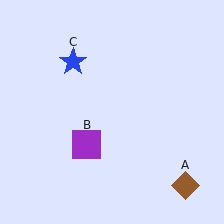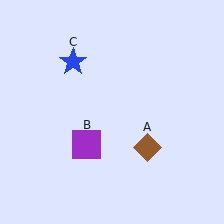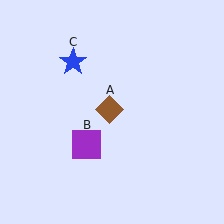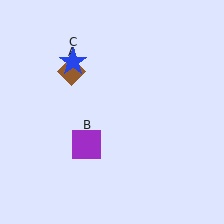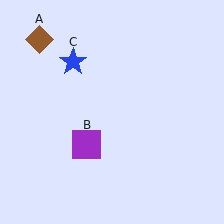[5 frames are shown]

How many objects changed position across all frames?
1 object changed position: brown diamond (object A).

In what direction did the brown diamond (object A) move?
The brown diamond (object A) moved up and to the left.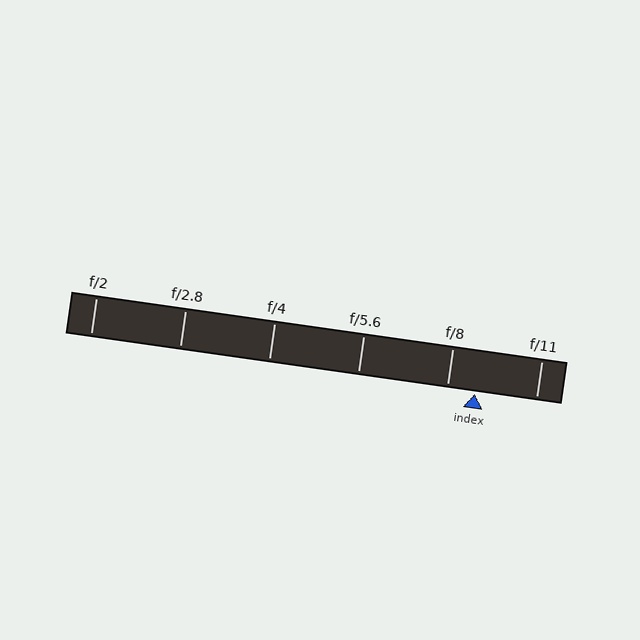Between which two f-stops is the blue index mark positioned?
The index mark is between f/8 and f/11.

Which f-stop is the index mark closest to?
The index mark is closest to f/8.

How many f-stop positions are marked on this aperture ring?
There are 6 f-stop positions marked.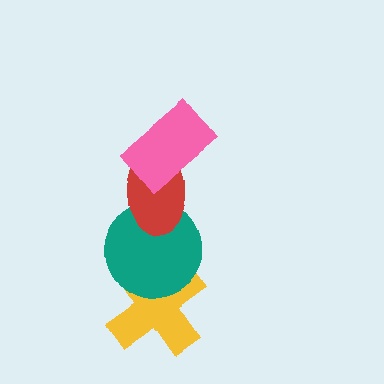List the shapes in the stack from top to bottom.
From top to bottom: the pink rectangle, the red ellipse, the teal circle, the yellow cross.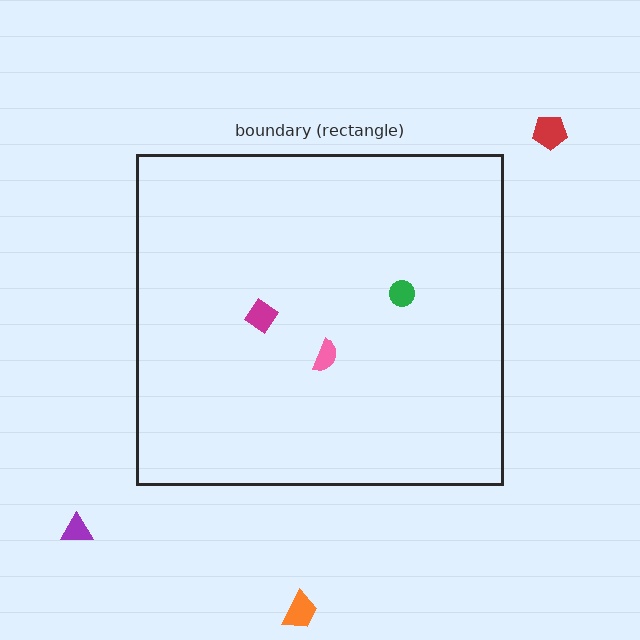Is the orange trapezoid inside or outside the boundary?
Outside.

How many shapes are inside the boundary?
3 inside, 3 outside.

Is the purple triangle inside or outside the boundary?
Outside.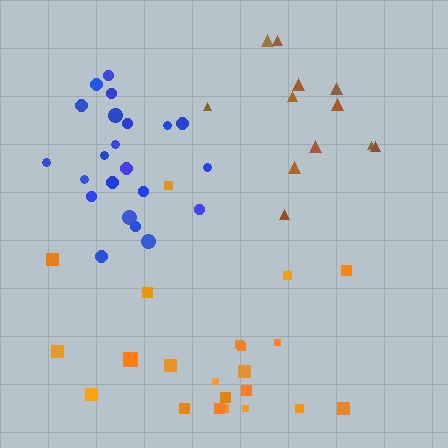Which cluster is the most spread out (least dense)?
Brown.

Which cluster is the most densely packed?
Blue.